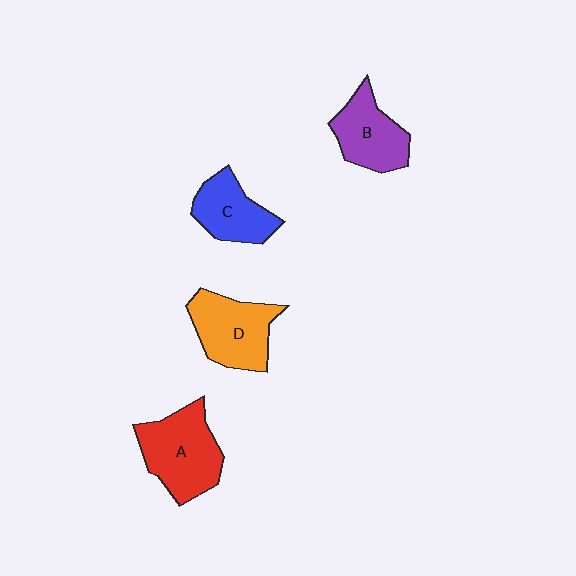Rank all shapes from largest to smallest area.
From largest to smallest: A (red), D (orange), B (purple), C (blue).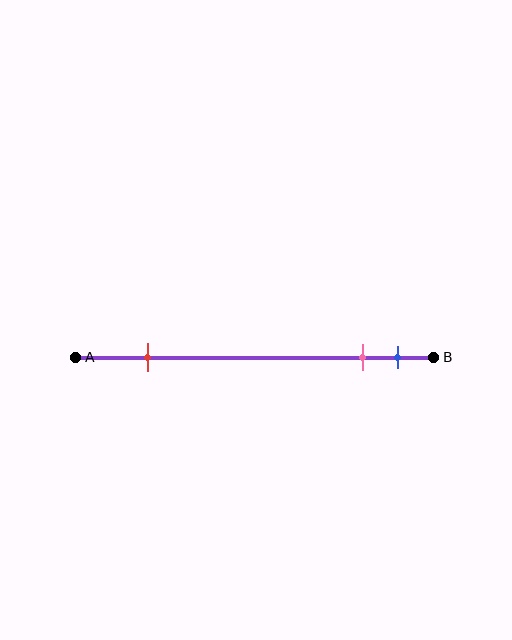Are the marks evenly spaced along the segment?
No, the marks are not evenly spaced.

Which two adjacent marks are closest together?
The pink and blue marks are the closest adjacent pair.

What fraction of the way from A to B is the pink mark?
The pink mark is approximately 80% (0.8) of the way from A to B.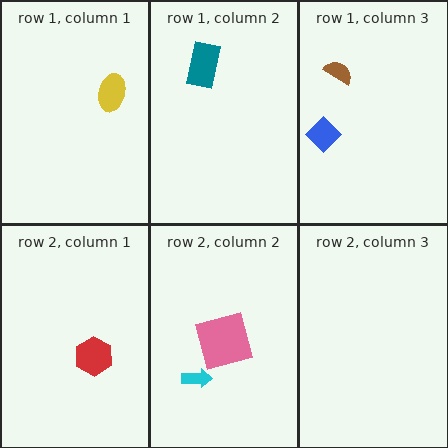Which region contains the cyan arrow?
The row 2, column 2 region.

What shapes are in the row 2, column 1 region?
The red hexagon.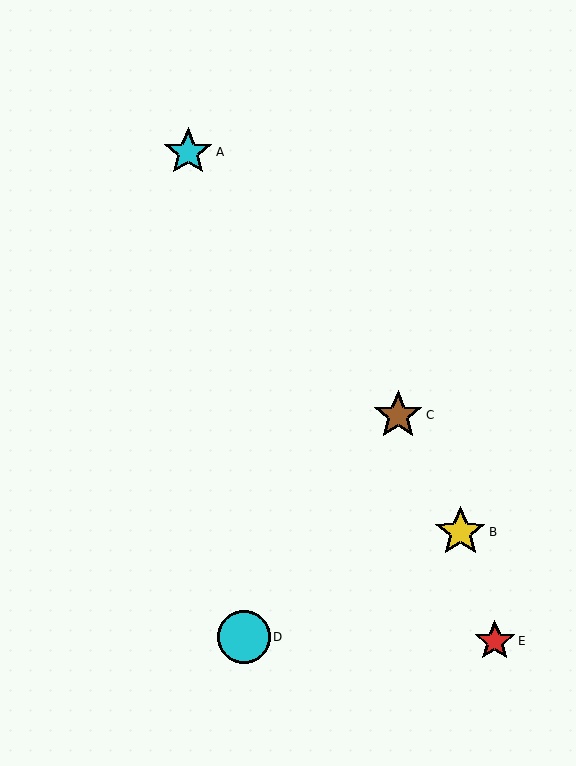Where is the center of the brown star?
The center of the brown star is at (398, 416).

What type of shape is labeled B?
Shape B is a yellow star.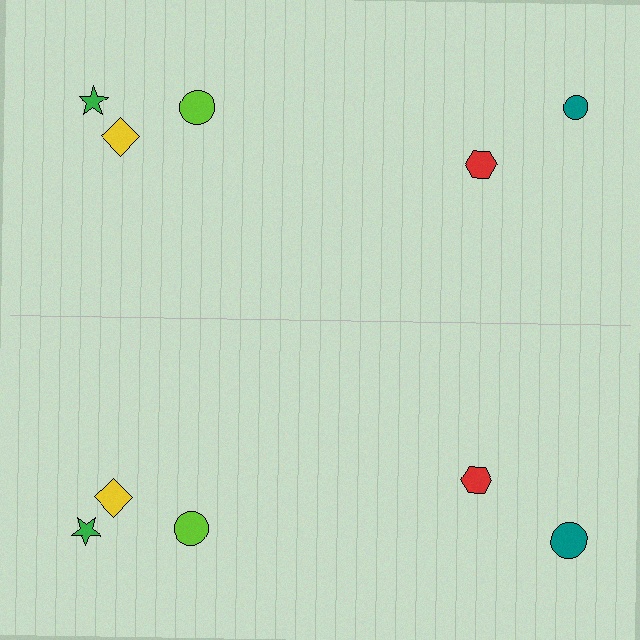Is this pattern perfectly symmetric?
No, the pattern is not perfectly symmetric. The teal circle on the bottom side has a different size than its mirror counterpart.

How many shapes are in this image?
There are 10 shapes in this image.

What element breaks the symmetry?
The teal circle on the bottom side has a different size than its mirror counterpart.